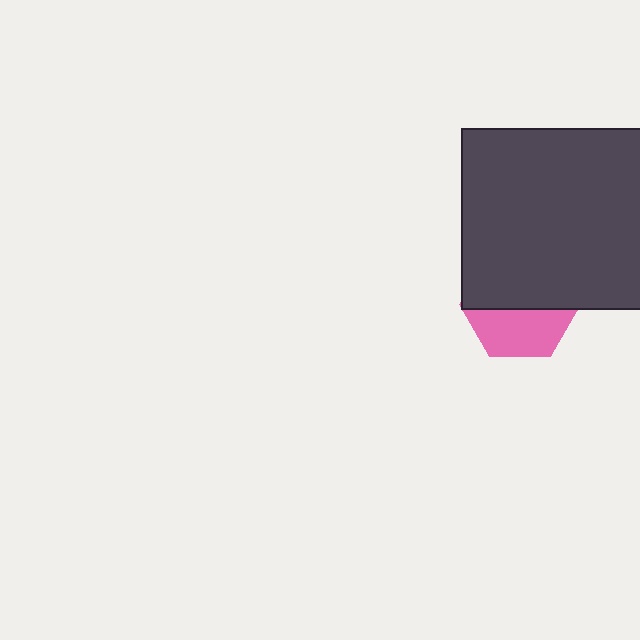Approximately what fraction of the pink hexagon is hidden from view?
Roughly 56% of the pink hexagon is hidden behind the dark gray rectangle.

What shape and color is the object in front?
The object in front is a dark gray rectangle.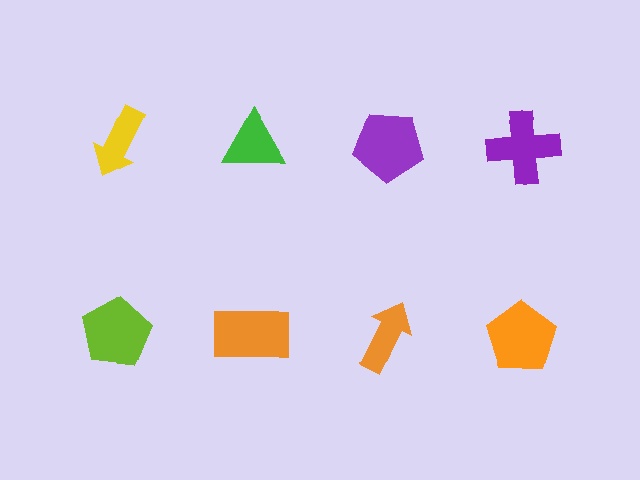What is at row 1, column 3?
A purple pentagon.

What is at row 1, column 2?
A green triangle.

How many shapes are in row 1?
4 shapes.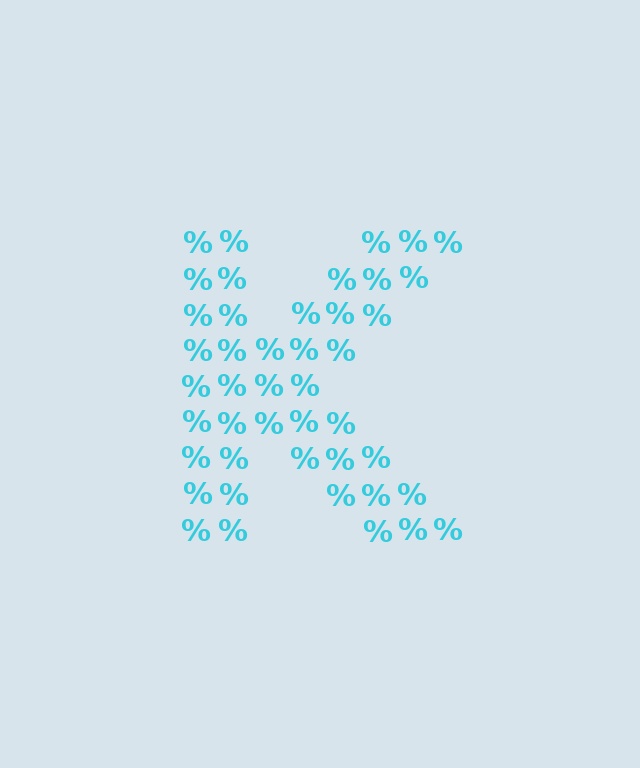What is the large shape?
The large shape is the letter K.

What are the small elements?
The small elements are percent signs.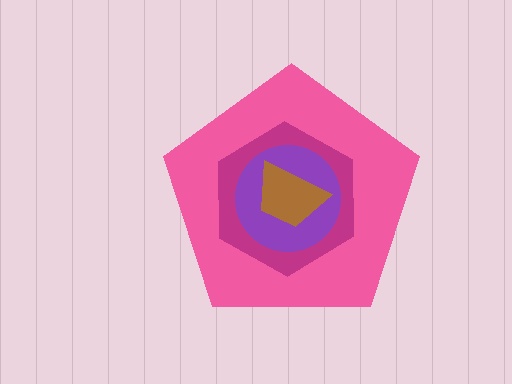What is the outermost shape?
The pink pentagon.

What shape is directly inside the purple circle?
The brown trapezoid.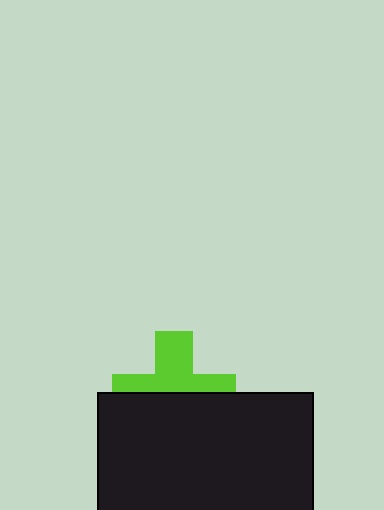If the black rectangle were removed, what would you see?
You would see the complete lime cross.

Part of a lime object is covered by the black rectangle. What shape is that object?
It is a cross.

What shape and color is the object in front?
The object in front is a black rectangle.